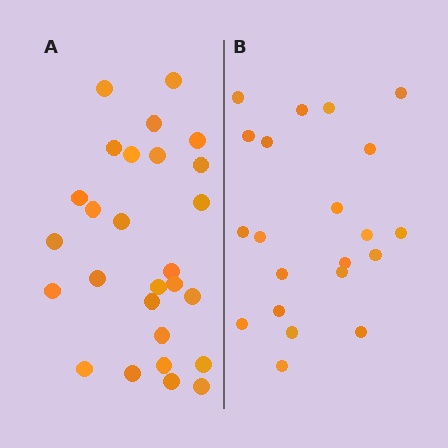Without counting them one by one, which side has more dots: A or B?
Region A (the left region) has more dots.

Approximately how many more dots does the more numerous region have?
Region A has about 6 more dots than region B.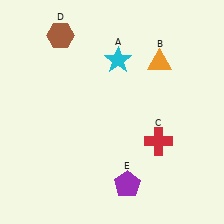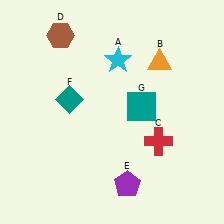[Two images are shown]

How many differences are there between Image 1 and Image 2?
There are 2 differences between the two images.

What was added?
A teal diamond (F), a teal square (G) were added in Image 2.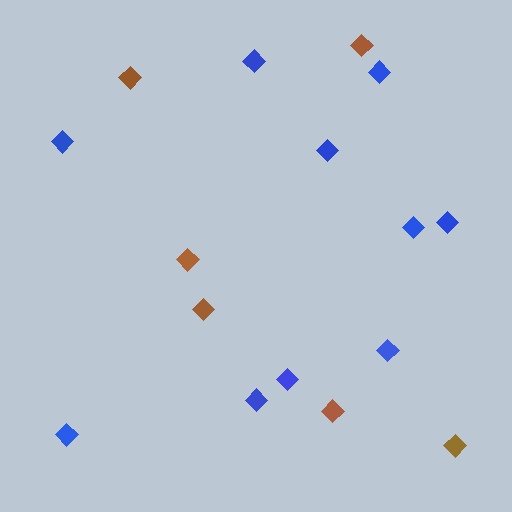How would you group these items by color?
There are 2 groups: one group of brown diamonds (6) and one group of blue diamonds (10).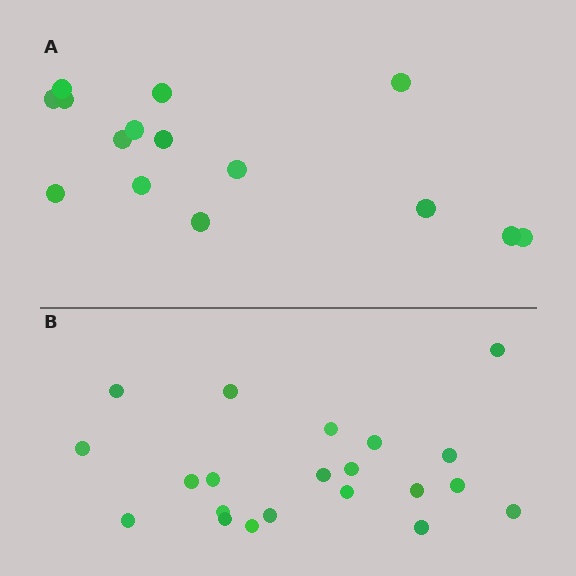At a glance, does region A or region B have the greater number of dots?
Region B (the bottom region) has more dots.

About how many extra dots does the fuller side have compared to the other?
Region B has about 6 more dots than region A.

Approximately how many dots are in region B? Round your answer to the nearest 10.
About 20 dots. (The exact count is 21, which rounds to 20.)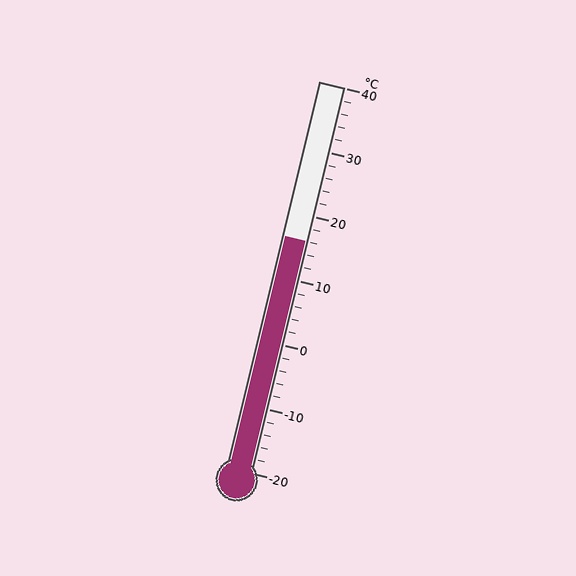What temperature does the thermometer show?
The thermometer shows approximately 16°C.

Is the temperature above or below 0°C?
The temperature is above 0°C.